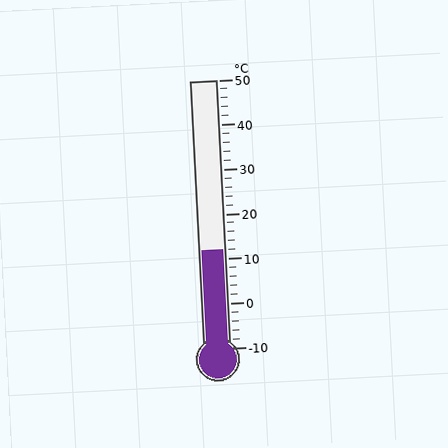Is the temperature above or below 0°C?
The temperature is above 0°C.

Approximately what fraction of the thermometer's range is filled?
The thermometer is filled to approximately 35% of its range.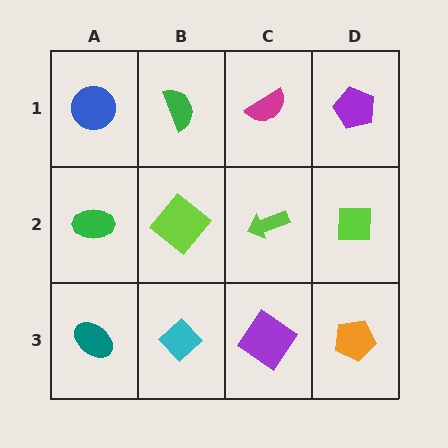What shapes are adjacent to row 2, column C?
A magenta semicircle (row 1, column C), a purple diamond (row 3, column C), a lime diamond (row 2, column B), a lime square (row 2, column D).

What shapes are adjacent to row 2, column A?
A blue circle (row 1, column A), a teal ellipse (row 3, column A), a lime diamond (row 2, column B).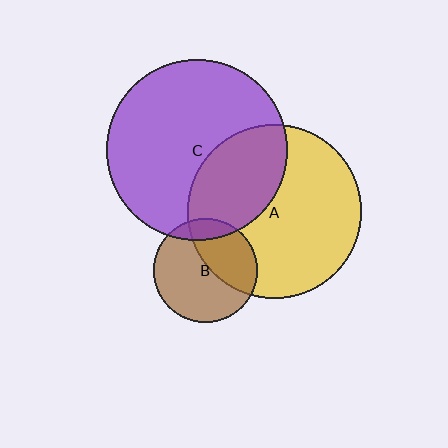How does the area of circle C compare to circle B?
Approximately 3.0 times.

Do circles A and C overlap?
Yes.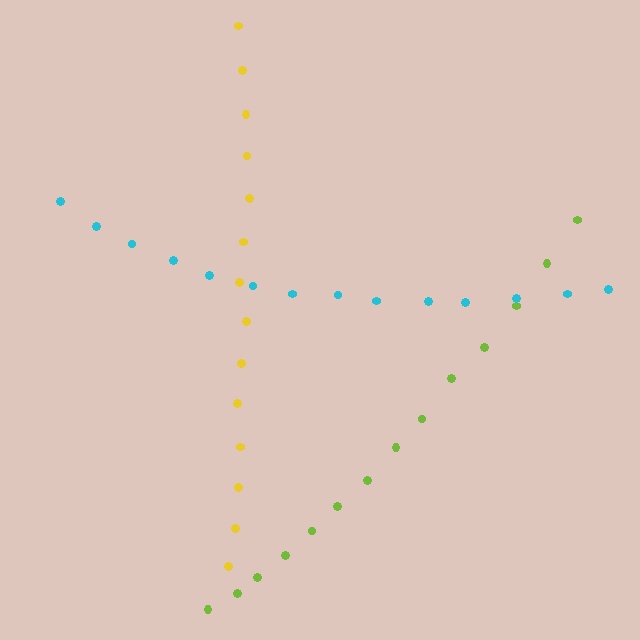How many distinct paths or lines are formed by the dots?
There are 3 distinct paths.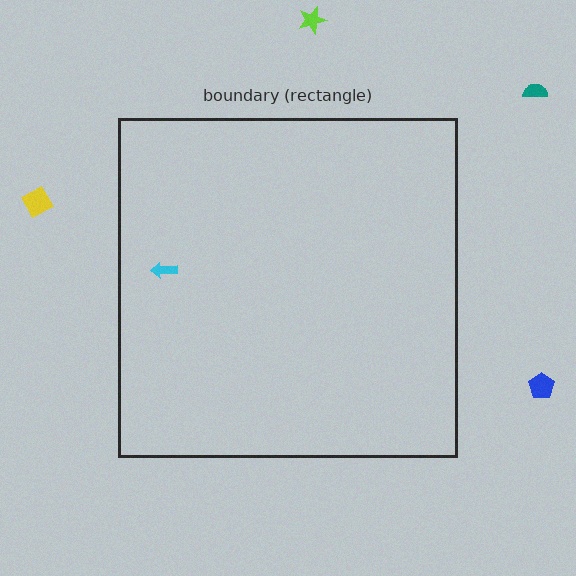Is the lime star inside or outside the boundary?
Outside.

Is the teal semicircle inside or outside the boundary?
Outside.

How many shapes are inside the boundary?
1 inside, 4 outside.